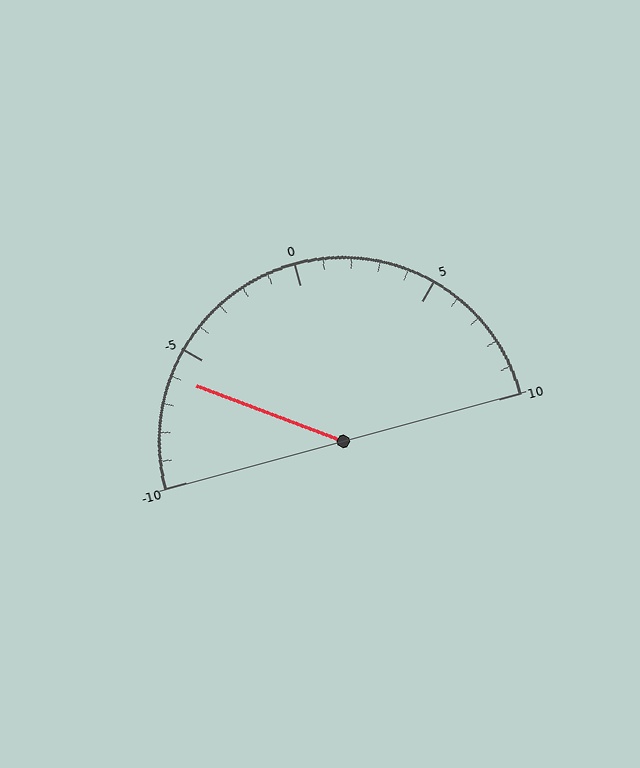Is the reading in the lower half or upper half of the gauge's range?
The reading is in the lower half of the range (-10 to 10).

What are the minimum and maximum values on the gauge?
The gauge ranges from -10 to 10.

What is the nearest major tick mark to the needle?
The nearest major tick mark is -5.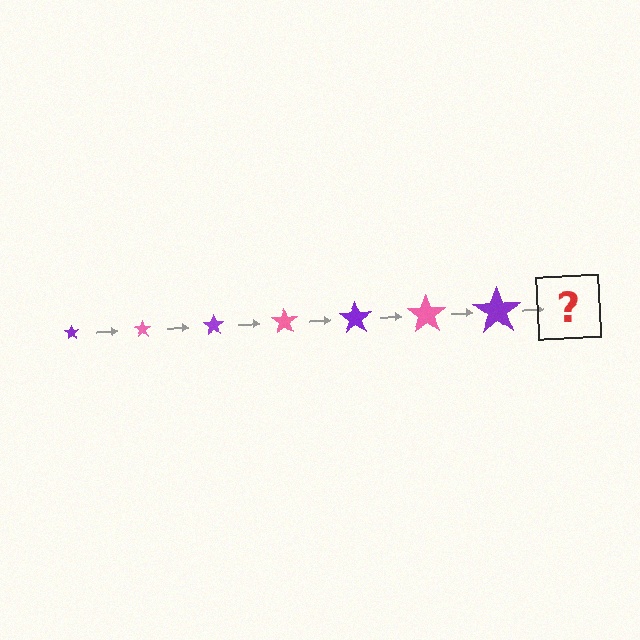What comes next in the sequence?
The next element should be a pink star, larger than the previous one.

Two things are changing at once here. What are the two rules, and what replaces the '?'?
The two rules are that the star grows larger each step and the color cycles through purple and pink. The '?' should be a pink star, larger than the previous one.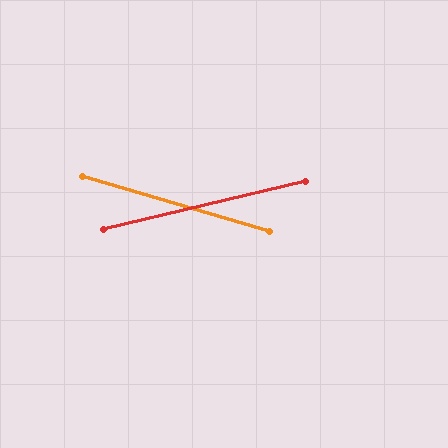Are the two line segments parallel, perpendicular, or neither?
Neither parallel nor perpendicular — they differ by about 30°.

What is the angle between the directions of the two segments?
Approximately 30 degrees.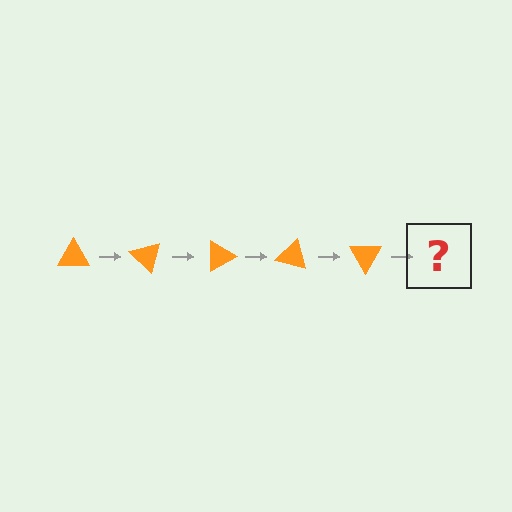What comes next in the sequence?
The next element should be an orange triangle rotated 225 degrees.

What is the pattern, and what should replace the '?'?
The pattern is that the triangle rotates 45 degrees each step. The '?' should be an orange triangle rotated 225 degrees.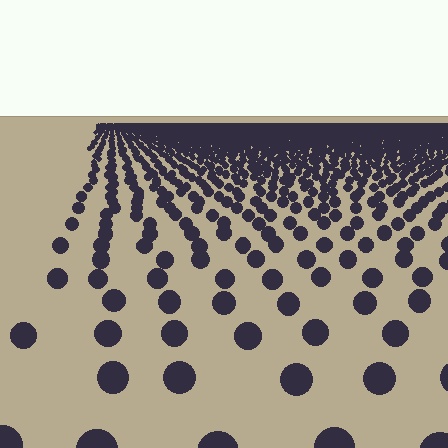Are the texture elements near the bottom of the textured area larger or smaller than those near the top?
Larger. Near the bottom, elements are closer to the viewer and appear at a bigger on-screen size.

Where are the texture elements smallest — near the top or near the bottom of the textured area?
Near the top.